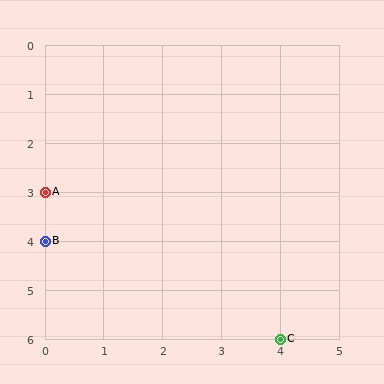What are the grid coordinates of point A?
Point A is at grid coordinates (0, 3).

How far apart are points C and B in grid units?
Points C and B are 4 columns and 2 rows apart (about 4.5 grid units diagonally).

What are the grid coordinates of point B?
Point B is at grid coordinates (0, 4).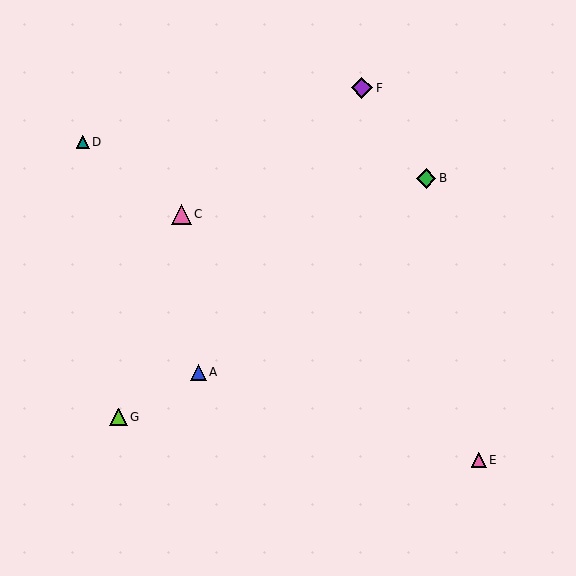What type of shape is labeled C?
Shape C is a pink triangle.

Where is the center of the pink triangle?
The center of the pink triangle is at (479, 460).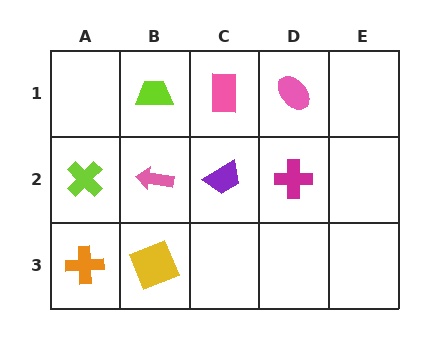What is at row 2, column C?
A purple trapezoid.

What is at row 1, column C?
A pink rectangle.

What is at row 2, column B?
A pink arrow.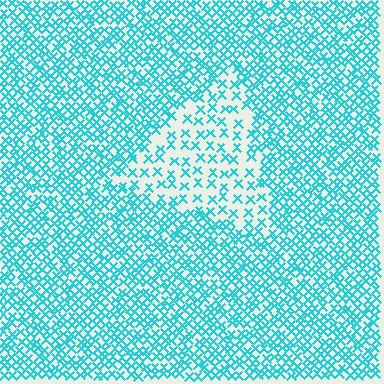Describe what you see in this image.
The image contains small cyan elements arranged at two different densities. A triangle-shaped region is visible where the elements are less densely packed than the surrounding area.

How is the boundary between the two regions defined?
The boundary is defined by a change in element density (approximately 2.3x ratio). All elements are the same color, size, and shape.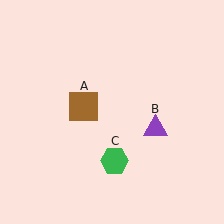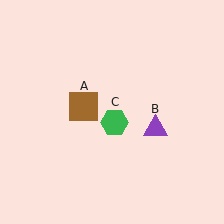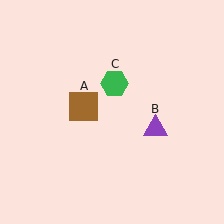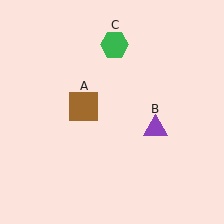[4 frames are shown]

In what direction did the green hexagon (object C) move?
The green hexagon (object C) moved up.